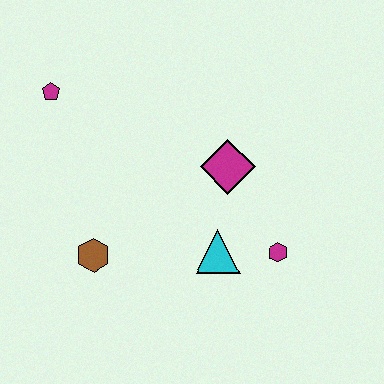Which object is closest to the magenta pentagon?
The brown hexagon is closest to the magenta pentagon.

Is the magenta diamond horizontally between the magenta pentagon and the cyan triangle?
No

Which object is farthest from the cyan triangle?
The magenta pentagon is farthest from the cyan triangle.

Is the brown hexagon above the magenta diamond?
No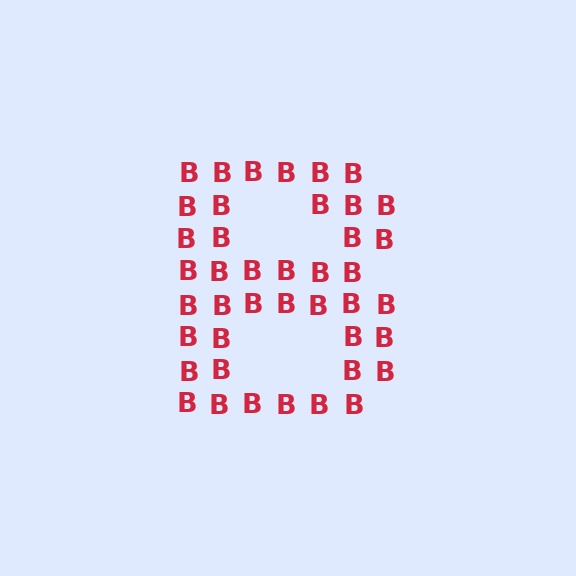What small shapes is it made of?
It is made of small letter B's.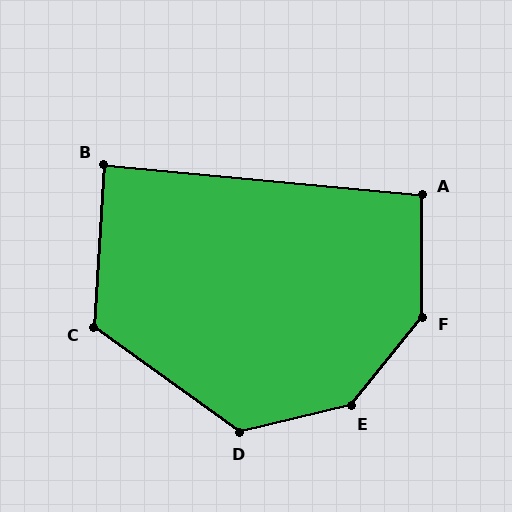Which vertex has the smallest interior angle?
B, at approximately 88 degrees.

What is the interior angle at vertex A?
Approximately 96 degrees (obtuse).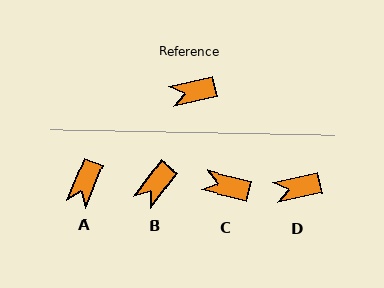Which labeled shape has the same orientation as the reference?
D.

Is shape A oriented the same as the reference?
No, it is off by about 55 degrees.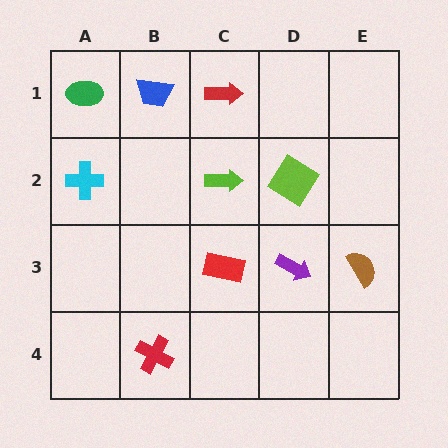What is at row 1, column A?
A green ellipse.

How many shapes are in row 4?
1 shape.